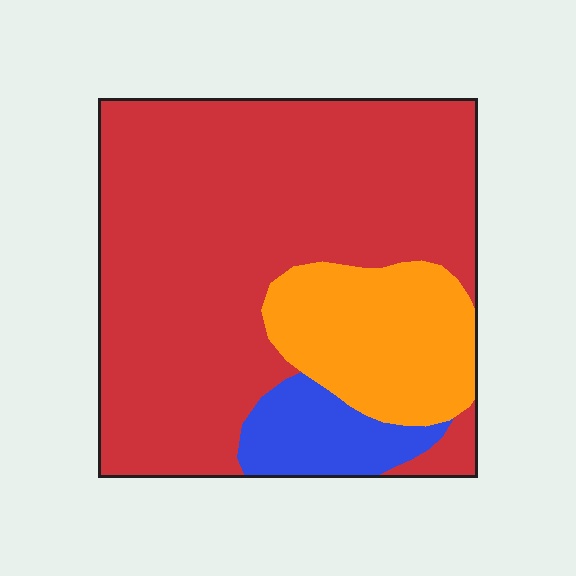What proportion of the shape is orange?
Orange takes up less than a quarter of the shape.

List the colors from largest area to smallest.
From largest to smallest: red, orange, blue.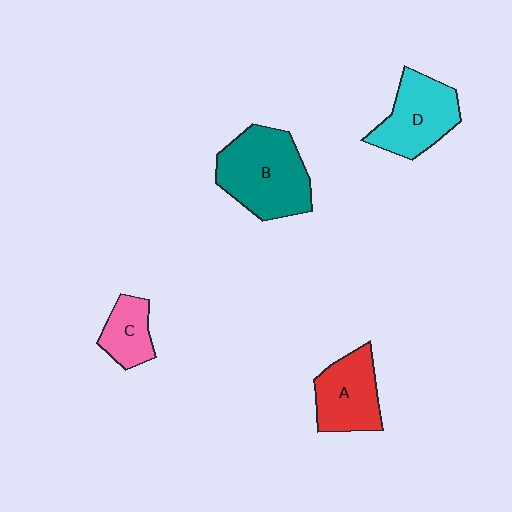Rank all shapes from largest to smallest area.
From largest to smallest: B (teal), D (cyan), A (red), C (pink).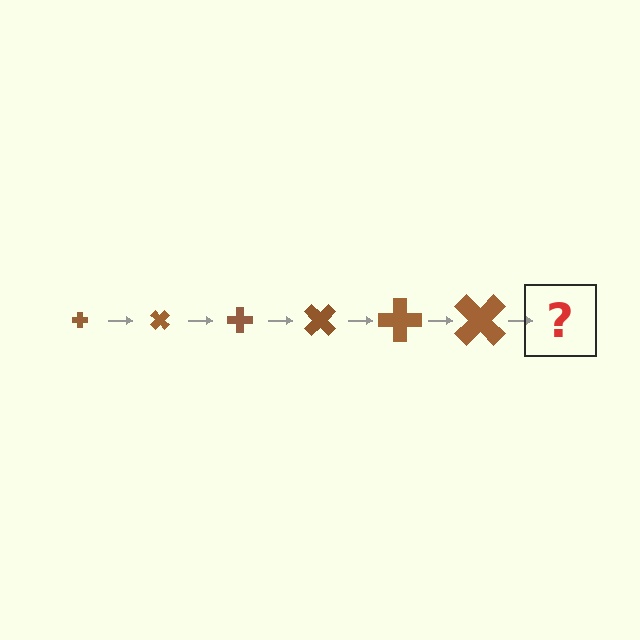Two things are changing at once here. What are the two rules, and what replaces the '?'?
The two rules are that the cross grows larger each step and it rotates 45 degrees each step. The '?' should be a cross, larger than the previous one and rotated 270 degrees from the start.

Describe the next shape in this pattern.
It should be a cross, larger than the previous one and rotated 270 degrees from the start.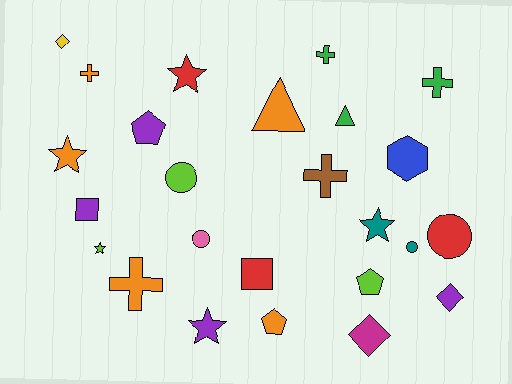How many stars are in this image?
There are 5 stars.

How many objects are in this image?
There are 25 objects.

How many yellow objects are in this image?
There is 1 yellow object.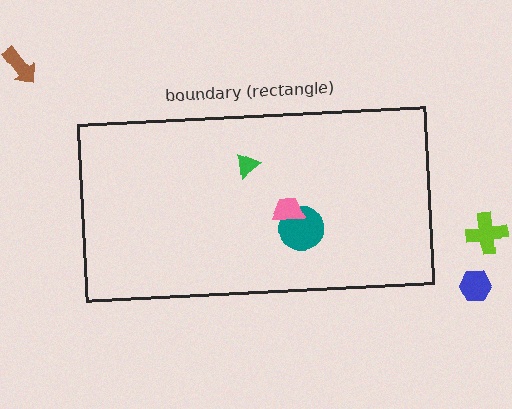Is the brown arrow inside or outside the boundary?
Outside.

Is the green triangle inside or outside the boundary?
Inside.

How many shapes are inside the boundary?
3 inside, 3 outside.